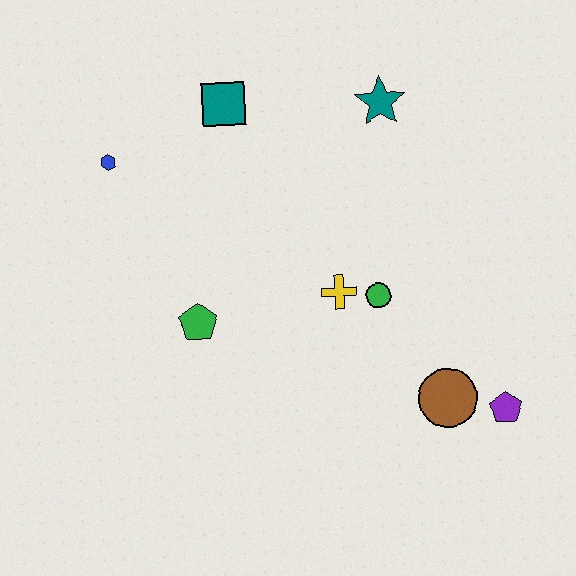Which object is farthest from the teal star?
The purple pentagon is farthest from the teal star.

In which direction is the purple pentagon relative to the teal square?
The purple pentagon is below the teal square.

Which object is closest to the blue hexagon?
The teal square is closest to the blue hexagon.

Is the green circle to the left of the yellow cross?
No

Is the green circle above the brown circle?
Yes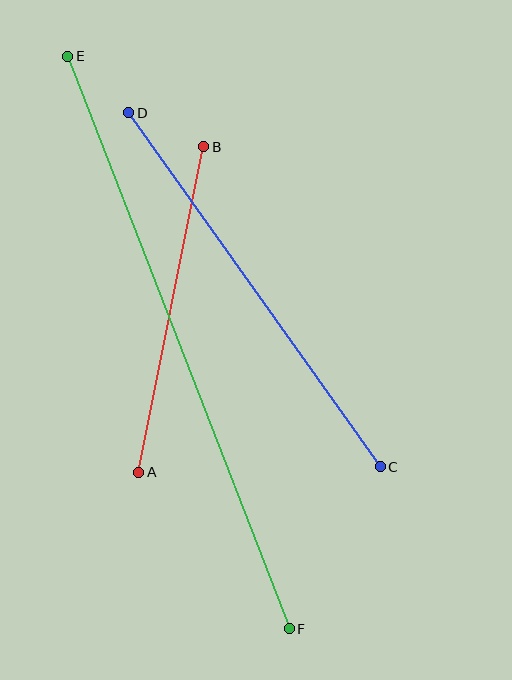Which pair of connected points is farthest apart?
Points E and F are farthest apart.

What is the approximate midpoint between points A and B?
The midpoint is at approximately (171, 309) pixels.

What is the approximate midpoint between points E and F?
The midpoint is at approximately (179, 342) pixels.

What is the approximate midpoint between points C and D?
The midpoint is at approximately (254, 290) pixels.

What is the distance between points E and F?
The distance is approximately 614 pixels.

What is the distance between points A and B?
The distance is approximately 332 pixels.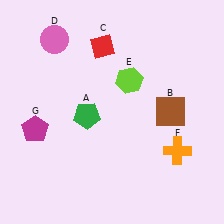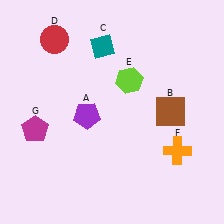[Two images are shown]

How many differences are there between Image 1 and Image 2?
There are 3 differences between the two images.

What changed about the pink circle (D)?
In Image 1, D is pink. In Image 2, it changed to red.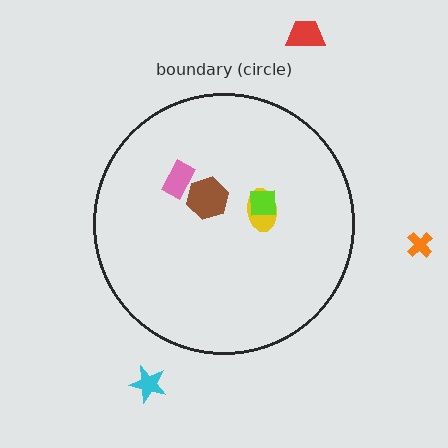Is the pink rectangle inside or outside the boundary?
Inside.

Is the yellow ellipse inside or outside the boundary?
Inside.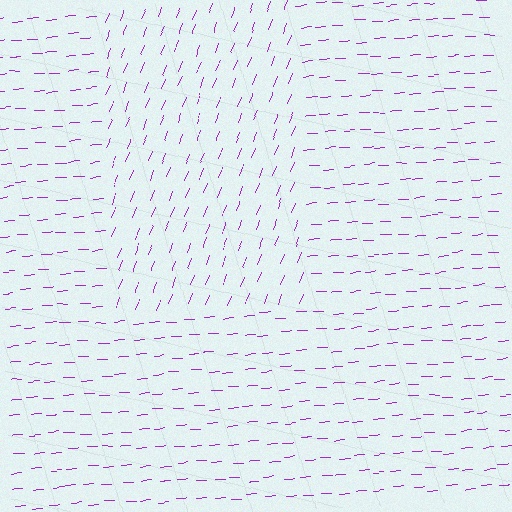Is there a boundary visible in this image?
Yes, there is a texture boundary formed by a change in line orientation.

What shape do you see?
I see a rectangle.